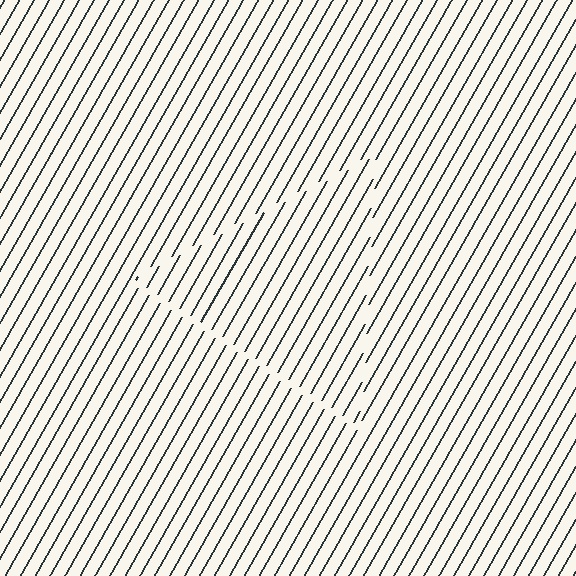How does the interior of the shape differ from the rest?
The interior of the shape contains the same grating, shifted by half a period — the contour is defined by the phase discontinuity where line-ends from the inner and outer gratings abut.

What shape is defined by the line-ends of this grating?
An illusory triangle. The interior of the shape contains the same grating, shifted by half a period — the contour is defined by the phase discontinuity where line-ends from the inner and outer gratings abut.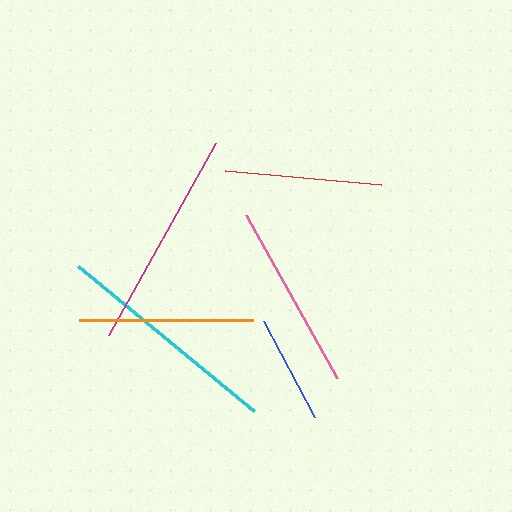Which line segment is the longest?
The cyan line is the longest at approximately 227 pixels.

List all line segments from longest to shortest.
From longest to shortest: cyan, magenta, pink, orange, red, blue.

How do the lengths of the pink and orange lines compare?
The pink and orange lines are approximately the same length.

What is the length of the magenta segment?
The magenta segment is approximately 221 pixels long.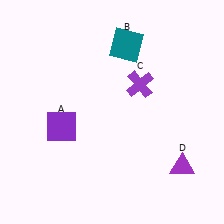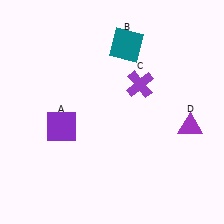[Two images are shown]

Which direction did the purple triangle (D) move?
The purple triangle (D) moved up.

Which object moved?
The purple triangle (D) moved up.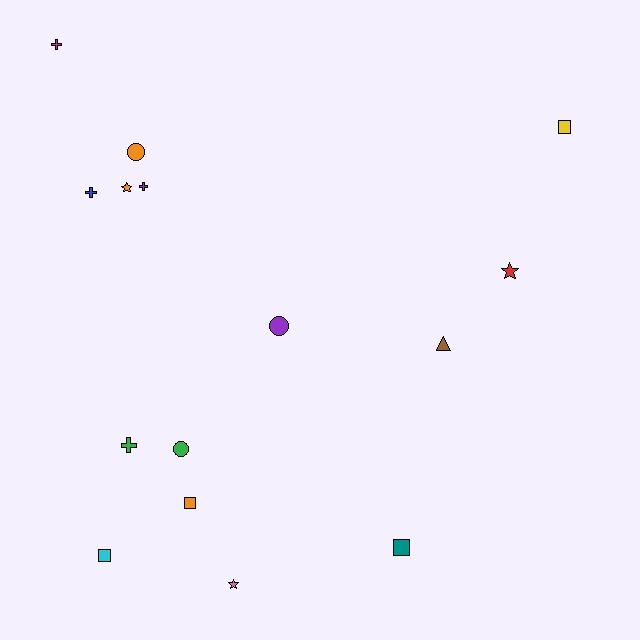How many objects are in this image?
There are 15 objects.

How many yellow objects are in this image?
There is 1 yellow object.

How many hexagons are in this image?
There are no hexagons.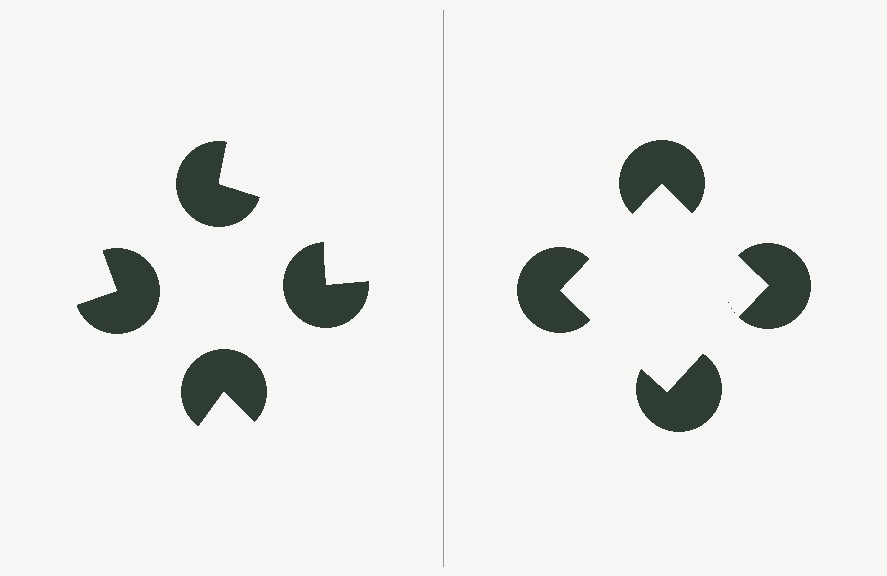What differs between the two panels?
The pac-man discs are positioned identically on both sides; only the wedge orientations differ. On the right they align to a square; on the left they are misaligned.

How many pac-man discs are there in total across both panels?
8 — 4 on each side.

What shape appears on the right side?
An illusory square.